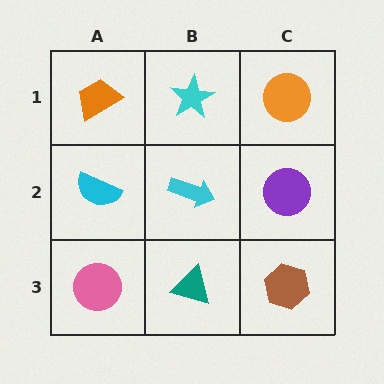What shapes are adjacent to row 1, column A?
A cyan semicircle (row 2, column A), a cyan star (row 1, column B).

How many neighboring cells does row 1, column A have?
2.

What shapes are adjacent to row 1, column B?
A cyan arrow (row 2, column B), an orange trapezoid (row 1, column A), an orange circle (row 1, column C).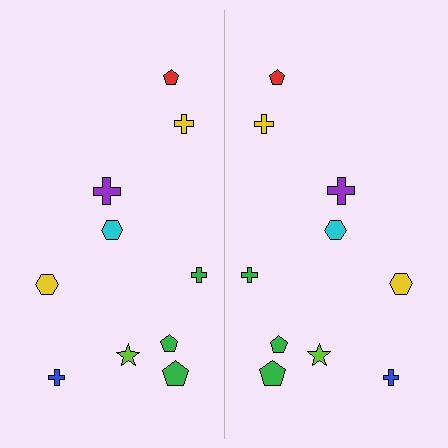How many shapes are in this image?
There are 20 shapes in this image.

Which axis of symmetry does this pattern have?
The pattern has a vertical axis of symmetry running through the center of the image.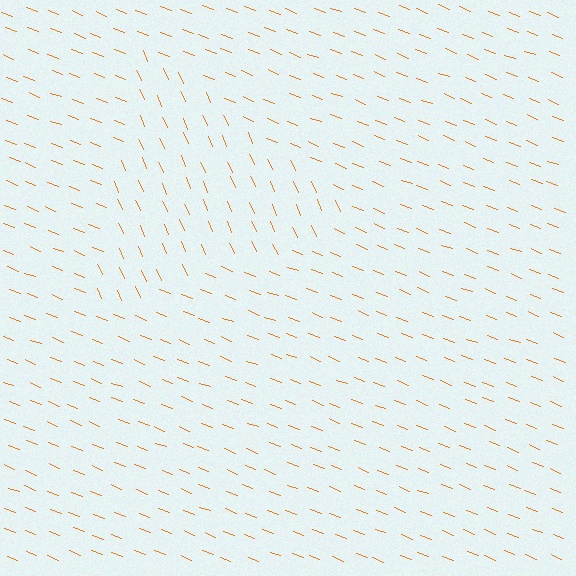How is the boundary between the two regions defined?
The boundary is defined purely by a change in line orientation (approximately 45 degrees difference). All lines are the same color and thickness.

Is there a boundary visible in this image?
Yes, there is a texture boundary formed by a change in line orientation.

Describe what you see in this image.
The image is filled with small orange line segments. A triangle region in the image has lines oriented differently from the surrounding lines, creating a visible texture boundary.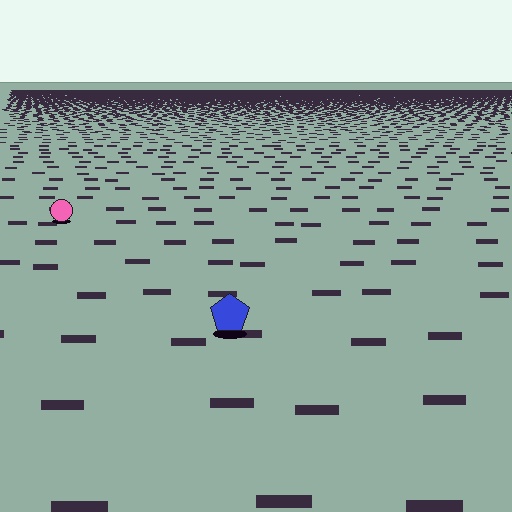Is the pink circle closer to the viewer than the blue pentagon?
No. The blue pentagon is closer — you can tell from the texture gradient: the ground texture is coarser near it.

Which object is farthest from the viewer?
The pink circle is farthest from the viewer. It appears smaller and the ground texture around it is denser.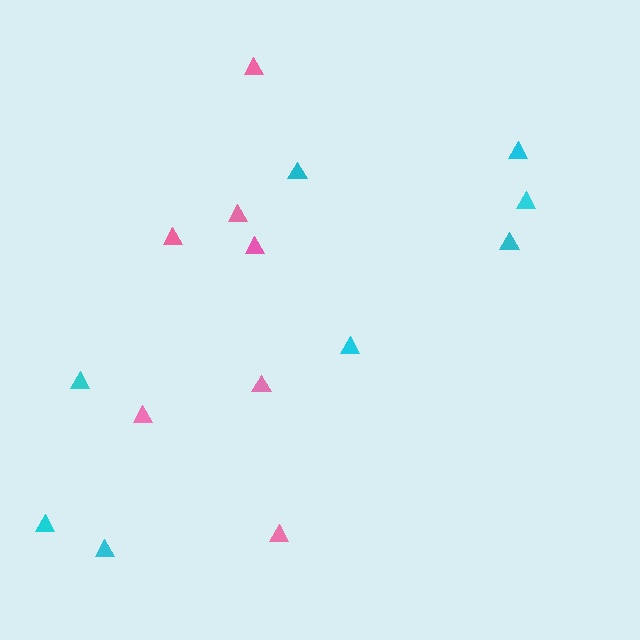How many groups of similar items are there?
There are 2 groups: one group of pink triangles (7) and one group of cyan triangles (8).